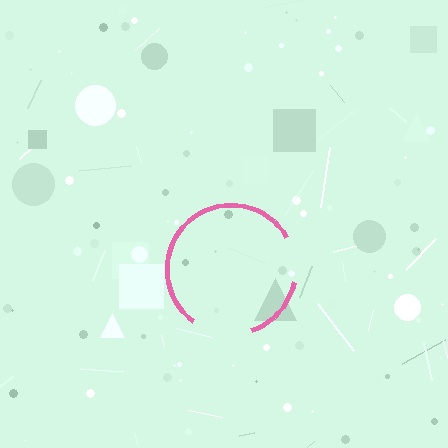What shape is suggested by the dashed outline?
The dashed outline suggests a circle.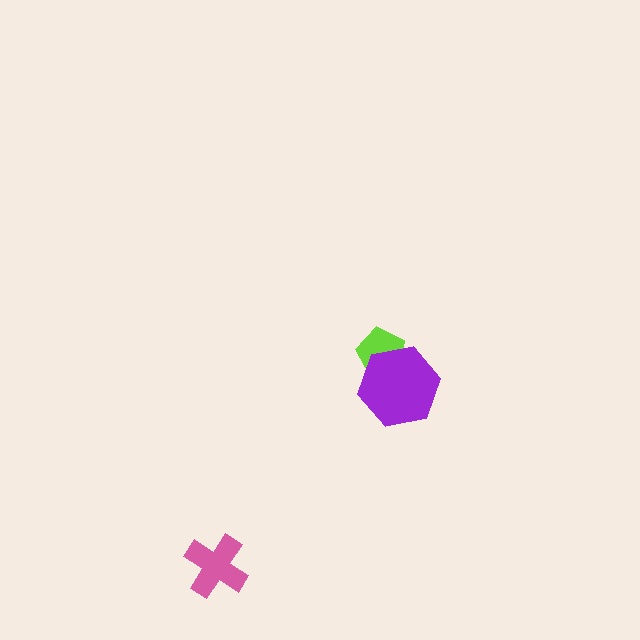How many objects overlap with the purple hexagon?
1 object overlaps with the purple hexagon.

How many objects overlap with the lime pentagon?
1 object overlaps with the lime pentagon.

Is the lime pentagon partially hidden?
Yes, it is partially covered by another shape.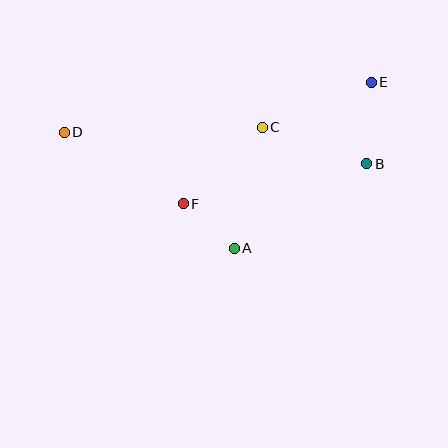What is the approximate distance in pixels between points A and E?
The distance between A and E is approximately 215 pixels.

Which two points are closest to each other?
Points A and F are closest to each other.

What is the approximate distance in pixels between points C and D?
The distance between C and D is approximately 198 pixels.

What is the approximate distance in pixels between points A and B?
The distance between A and B is approximately 157 pixels.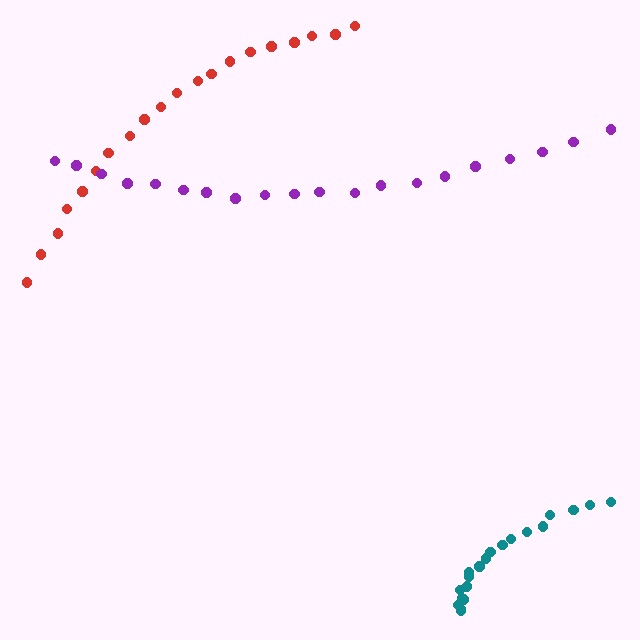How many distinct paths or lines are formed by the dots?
There are 3 distinct paths.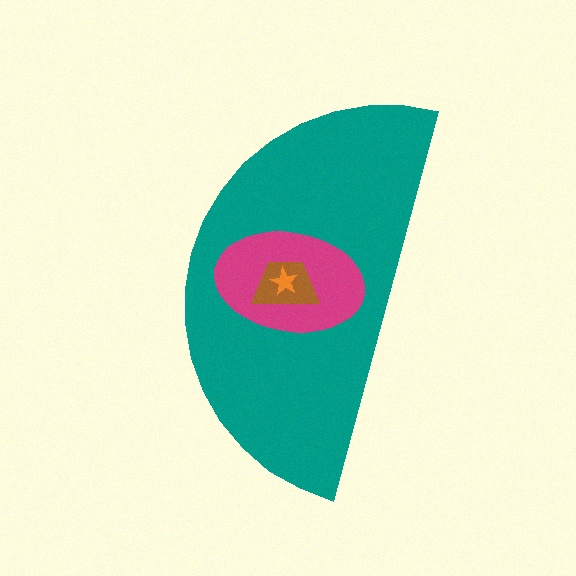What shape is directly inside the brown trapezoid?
The orange star.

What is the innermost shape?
The orange star.